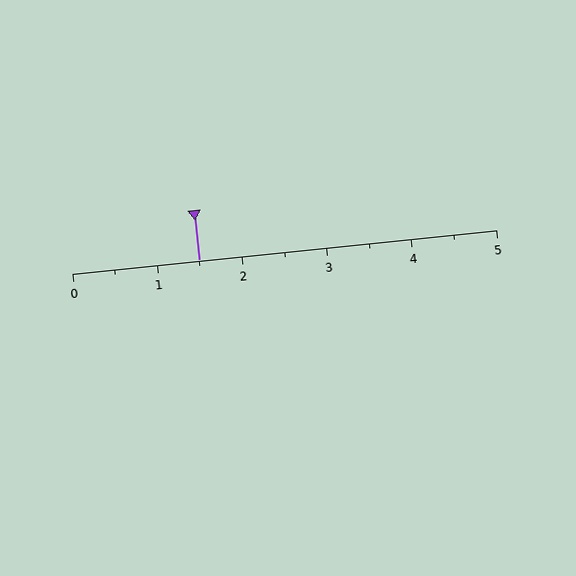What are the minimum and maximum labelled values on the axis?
The axis runs from 0 to 5.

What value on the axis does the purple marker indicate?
The marker indicates approximately 1.5.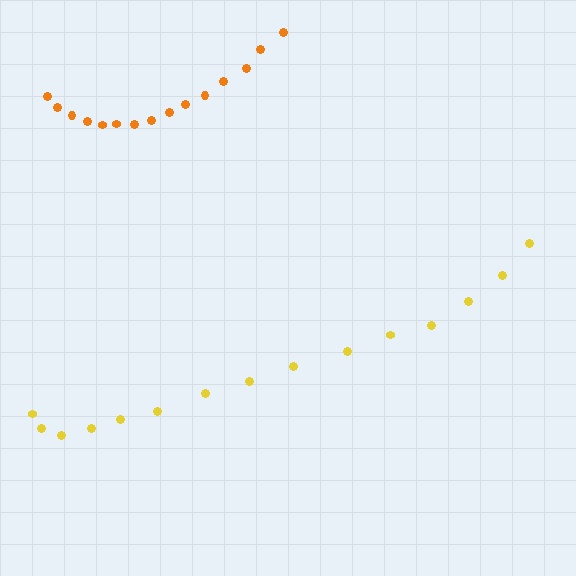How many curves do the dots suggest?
There are 2 distinct paths.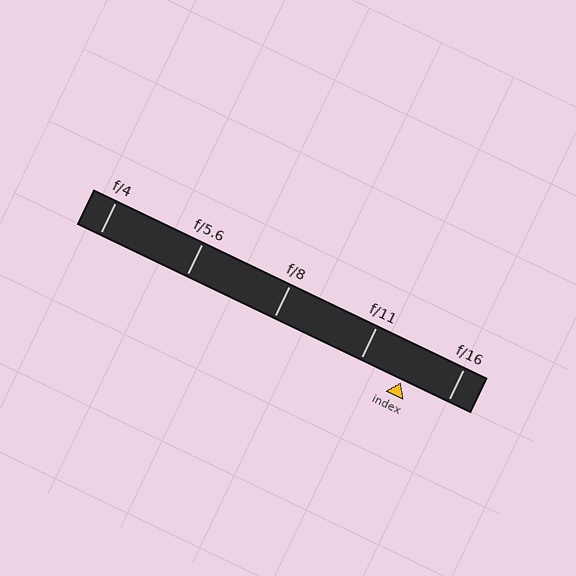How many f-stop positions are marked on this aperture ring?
There are 5 f-stop positions marked.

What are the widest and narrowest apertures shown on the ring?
The widest aperture shown is f/4 and the narrowest is f/16.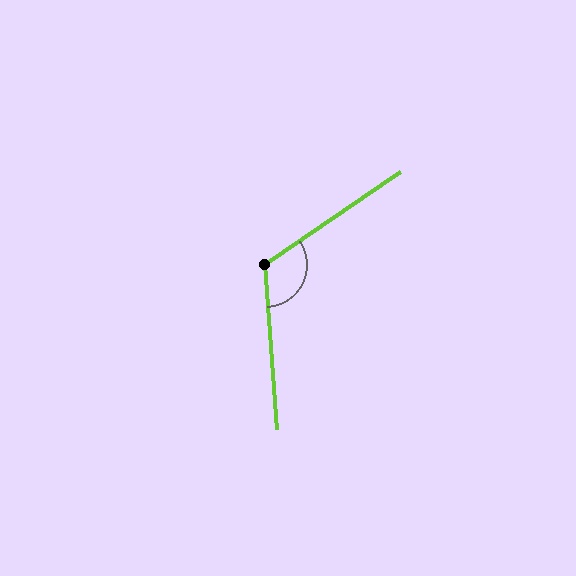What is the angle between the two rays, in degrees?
Approximately 120 degrees.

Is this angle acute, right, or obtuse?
It is obtuse.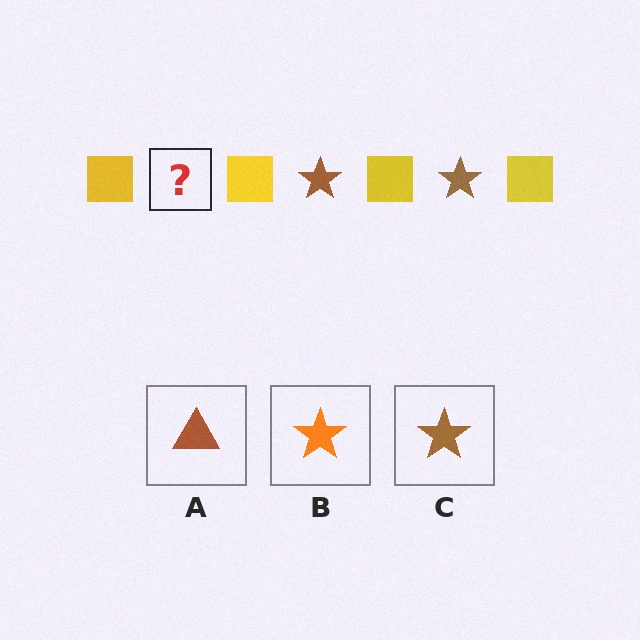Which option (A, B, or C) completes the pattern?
C.